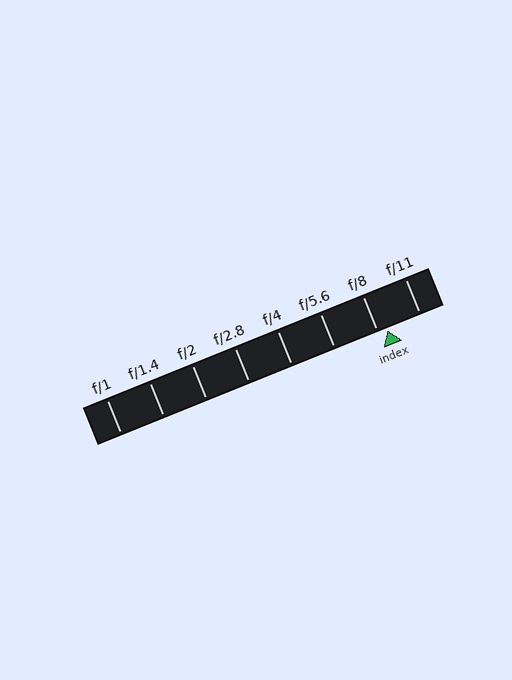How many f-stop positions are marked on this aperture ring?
There are 8 f-stop positions marked.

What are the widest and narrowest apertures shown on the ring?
The widest aperture shown is f/1 and the narrowest is f/11.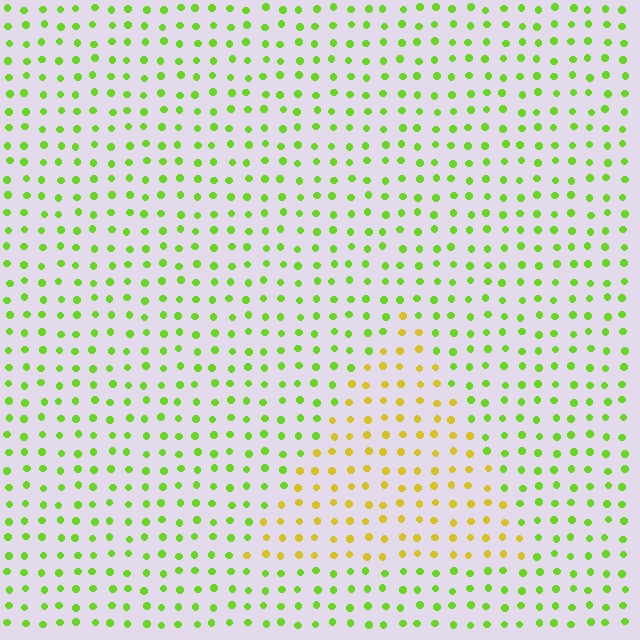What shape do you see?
I see a triangle.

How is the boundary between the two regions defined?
The boundary is defined purely by a slight shift in hue (about 44 degrees). Spacing, size, and orientation are identical on both sides.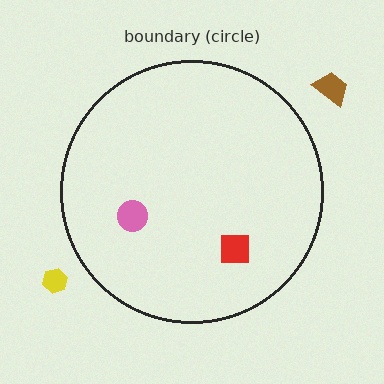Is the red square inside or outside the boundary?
Inside.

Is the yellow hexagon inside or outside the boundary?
Outside.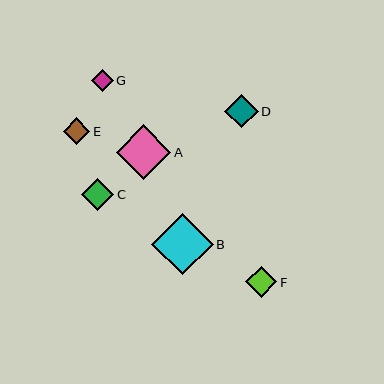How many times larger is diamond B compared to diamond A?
Diamond B is approximately 1.1 times the size of diamond A.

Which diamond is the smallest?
Diamond G is the smallest with a size of approximately 21 pixels.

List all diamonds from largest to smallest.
From largest to smallest: B, A, D, C, F, E, G.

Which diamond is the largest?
Diamond B is the largest with a size of approximately 61 pixels.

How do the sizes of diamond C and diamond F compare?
Diamond C and diamond F are approximately the same size.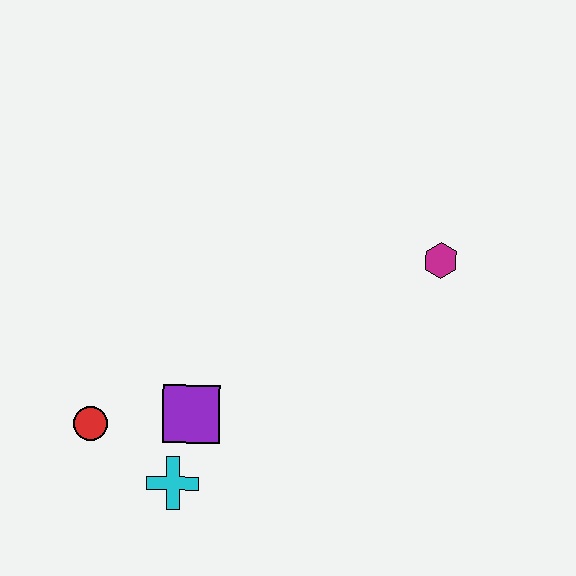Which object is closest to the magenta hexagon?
The purple square is closest to the magenta hexagon.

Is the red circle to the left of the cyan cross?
Yes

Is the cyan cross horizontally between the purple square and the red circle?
Yes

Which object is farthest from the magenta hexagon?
The red circle is farthest from the magenta hexagon.